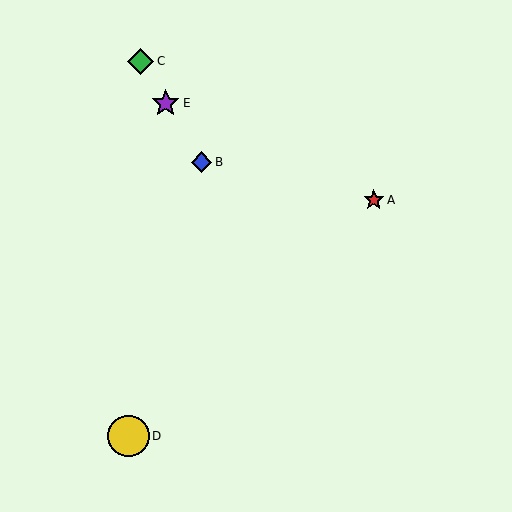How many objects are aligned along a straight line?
3 objects (B, C, E) are aligned along a straight line.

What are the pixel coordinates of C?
Object C is at (141, 61).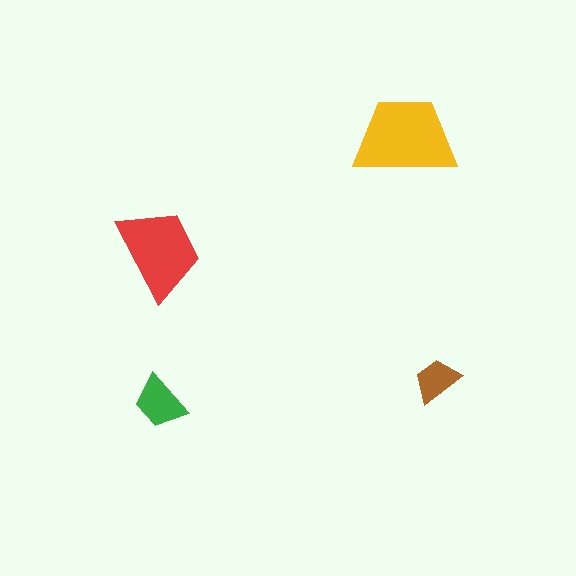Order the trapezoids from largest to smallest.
the yellow one, the red one, the green one, the brown one.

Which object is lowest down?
The green trapezoid is bottommost.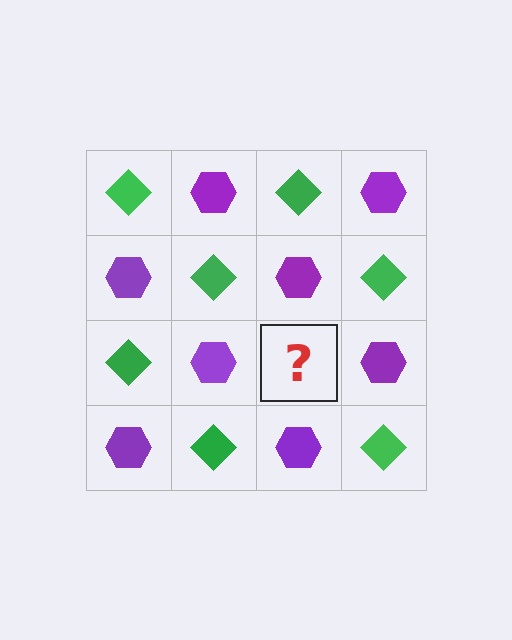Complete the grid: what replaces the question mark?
The question mark should be replaced with a green diamond.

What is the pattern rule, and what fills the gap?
The rule is that it alternates green diamond and purple hexagon in a checkerboard pattern. The gap should be filled with a green diamond.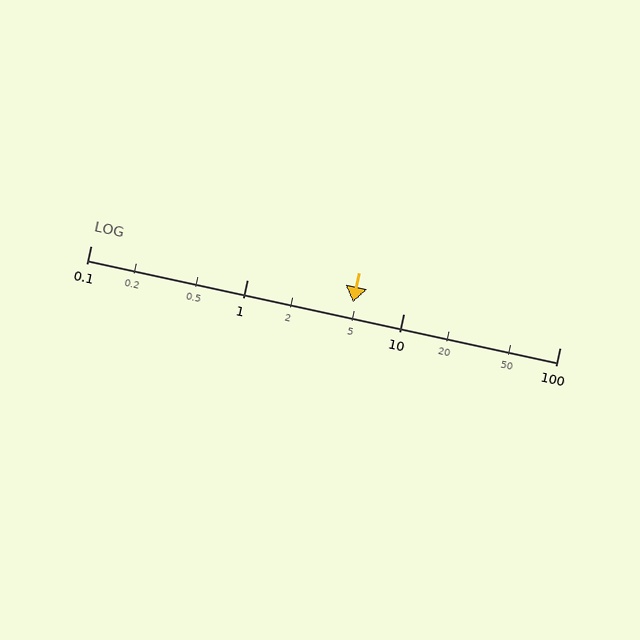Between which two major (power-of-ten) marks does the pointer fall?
The pointer is between 1 and 10.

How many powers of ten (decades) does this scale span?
The scale spans 3 decades, from 0.1 to 100.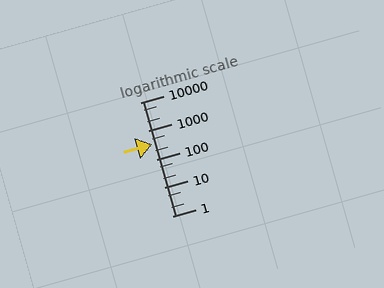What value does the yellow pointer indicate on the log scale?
The pointer indicates approximately 330.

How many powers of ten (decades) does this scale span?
The scale spans 4 decades, from 1 to 10000.